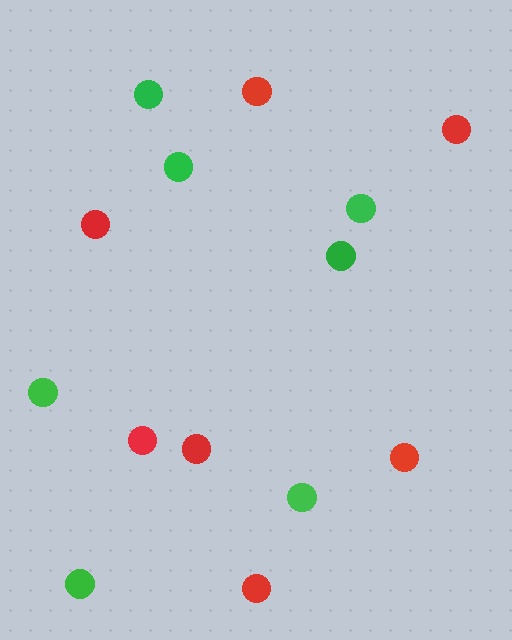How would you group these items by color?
There are 2 groups: one group of red circles (7) and one group of green circles (7).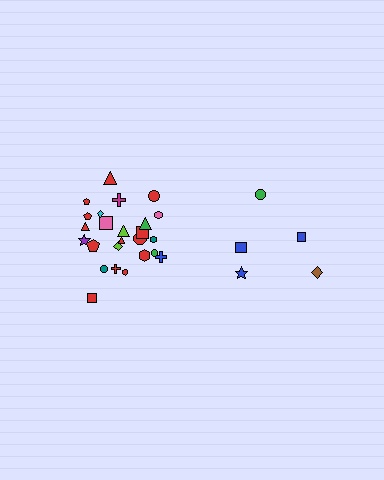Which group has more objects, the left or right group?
The left group.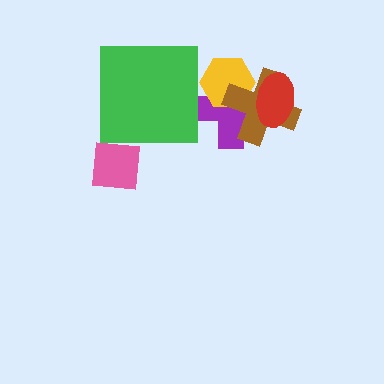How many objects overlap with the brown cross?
3 objects overlap with the brown cross.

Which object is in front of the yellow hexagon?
The brown cross is in front of the yellow hexagon.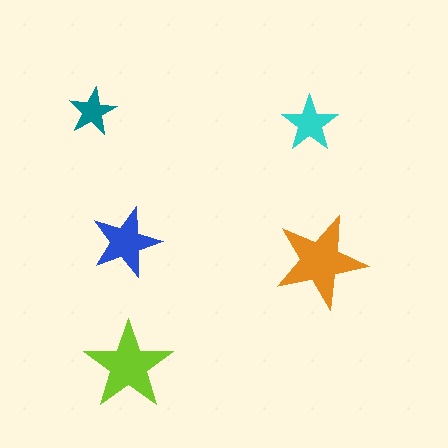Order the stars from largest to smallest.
the orange one, the lime one, the blue one, the cyan one, the teal one.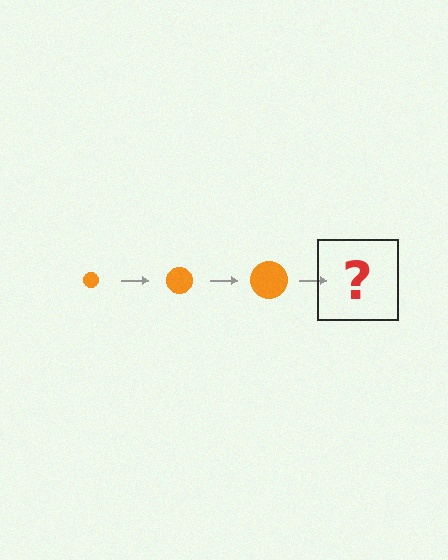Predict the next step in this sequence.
The next step is an orange circle, larger than the previous one.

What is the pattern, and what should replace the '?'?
The pattern is that the circle gets progressively larger each step. The '?' should be an orange circle, larger than the previous one.